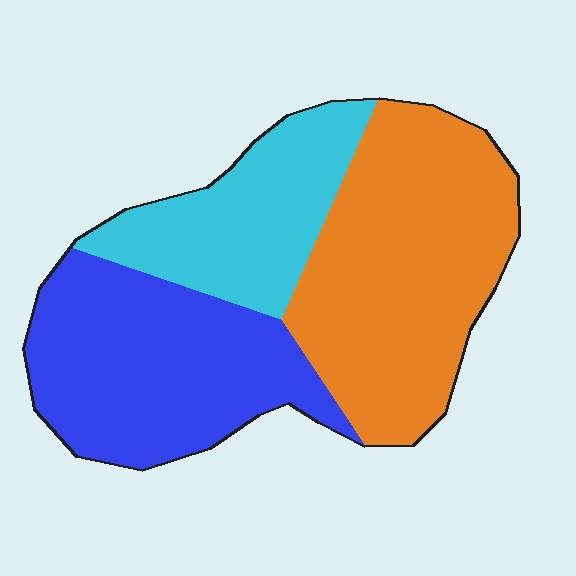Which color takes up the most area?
Orange, at roughly 40%.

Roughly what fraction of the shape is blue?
Blue covers around 35% of the shape.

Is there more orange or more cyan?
Orange.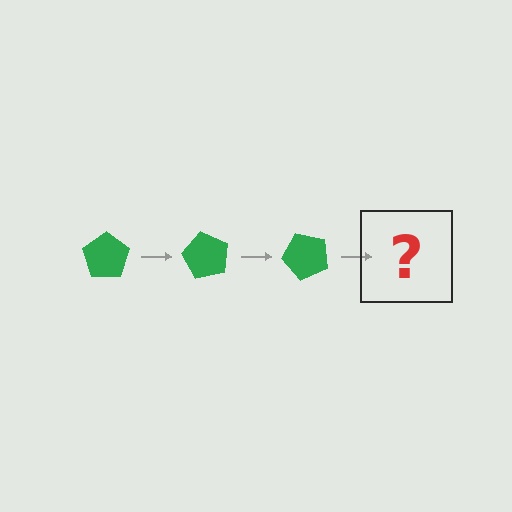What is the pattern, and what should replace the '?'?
The pattern is that the pentagon rotates 60 degrees each step. The '?' should be a green pentagon rotated 180 degrees.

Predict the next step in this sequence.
The next step is a green pentagon rotated 180 degrees.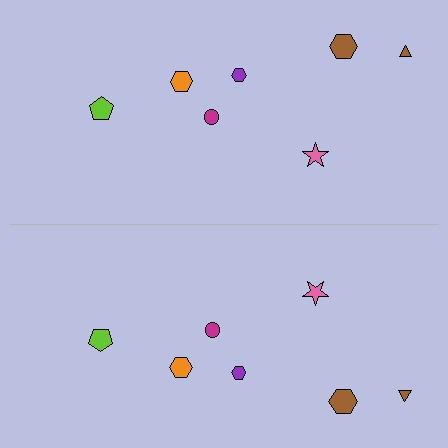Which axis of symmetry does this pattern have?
The pattern has a horizontal axis of symmetry running through the center of the image.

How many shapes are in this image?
There are 14 shapes in this image.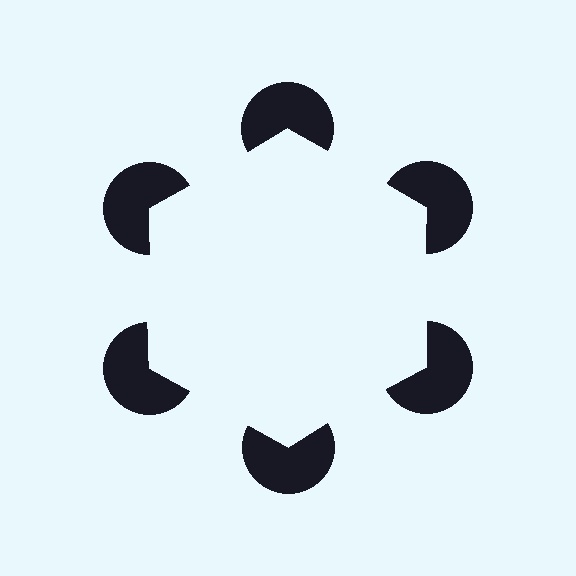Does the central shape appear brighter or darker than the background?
It typically appears slightly brighter than the background, even though no actual brightness change is drawn.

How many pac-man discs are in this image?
There are 6 — one at each vertex of the illusory hexagon.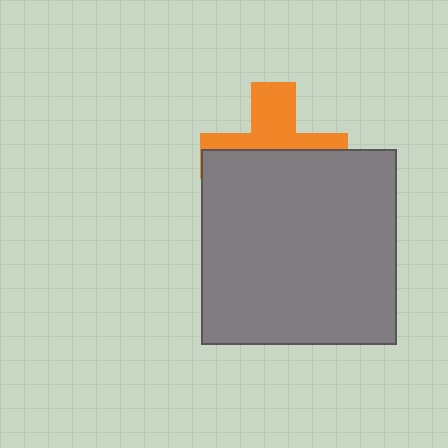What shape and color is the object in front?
The object in front is a gray square.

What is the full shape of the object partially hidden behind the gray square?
The partially hidden object is an orange cross.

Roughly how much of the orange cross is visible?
A small part of it is visible (roughly 42%).